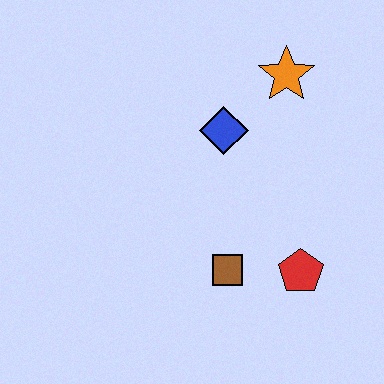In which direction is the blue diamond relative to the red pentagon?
The blue diamond is above the red pentagon.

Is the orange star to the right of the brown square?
Yes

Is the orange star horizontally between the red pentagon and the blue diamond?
Yes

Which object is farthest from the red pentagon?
The orange star is farthest from the red pentagon.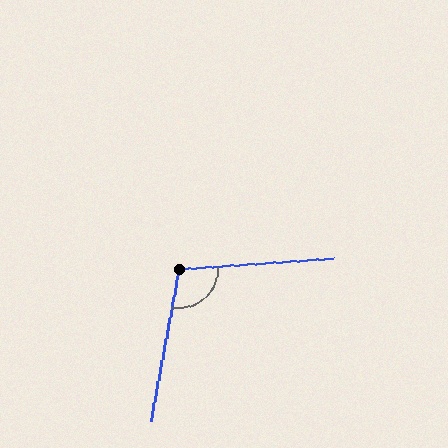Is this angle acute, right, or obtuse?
It is obtuse.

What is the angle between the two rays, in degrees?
Approximately 104 degrees.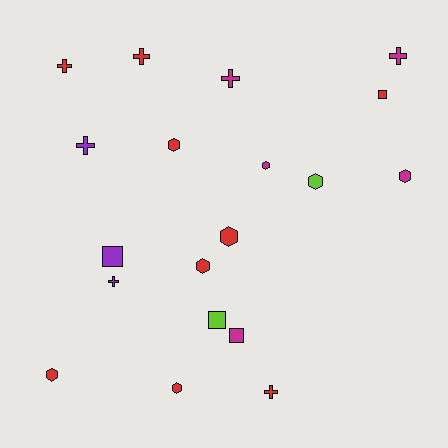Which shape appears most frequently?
Hexagon, with 8 objects.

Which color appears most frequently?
Red, with 9 objects.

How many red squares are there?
There is 1 red square.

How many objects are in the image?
There are 19 objects.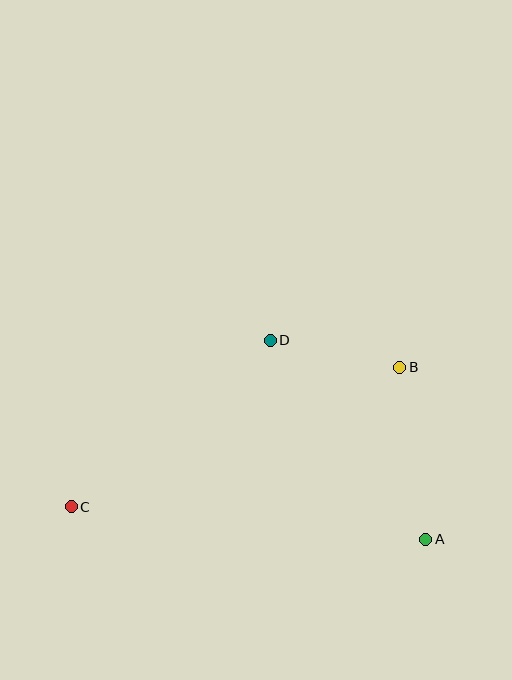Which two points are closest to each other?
Points B and D are closest to each other.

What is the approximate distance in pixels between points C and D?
The distance between C and D is approximately 259 pixels.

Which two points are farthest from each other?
Points B and C are farthest from each other.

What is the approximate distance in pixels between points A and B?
The distance between A and B is approximately 174 pixels.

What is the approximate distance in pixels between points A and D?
The distance between A and D is approximately 252 pixels.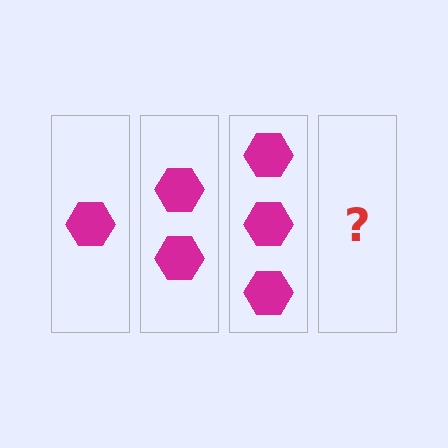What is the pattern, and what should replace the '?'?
The pattern is that each step adds one more hexagon. The '?' should be 4 hexagons.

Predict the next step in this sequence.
The next step is 4 hexagons.